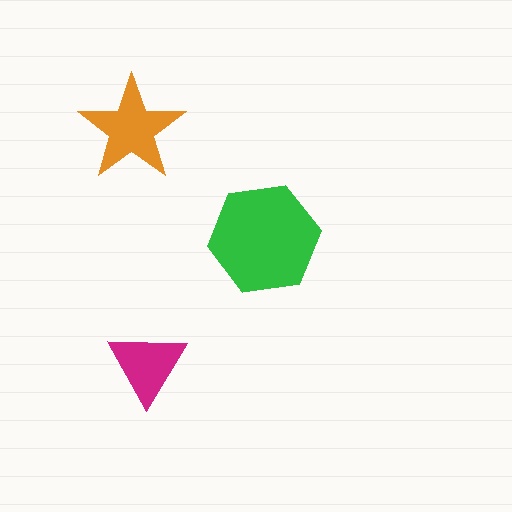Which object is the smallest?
The magenta triangle.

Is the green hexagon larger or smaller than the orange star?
Larger.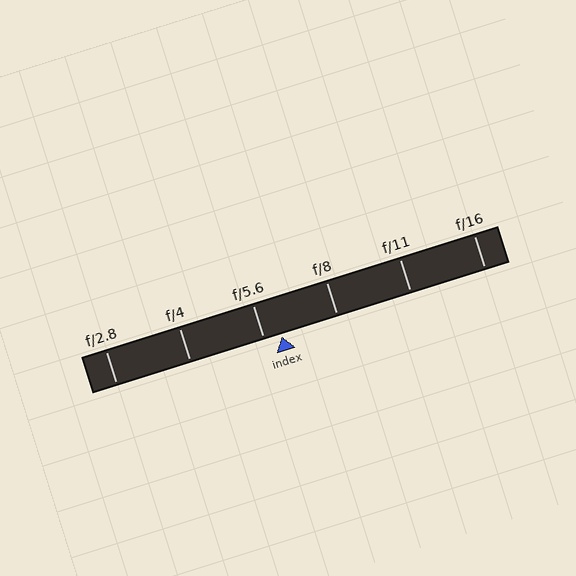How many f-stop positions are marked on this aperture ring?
There are 6 f-stop positions marked.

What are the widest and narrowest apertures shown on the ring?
The widest aperture shown is f/2.8 and the narrowest is f/16.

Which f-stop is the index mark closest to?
The index mark is closest to f/5.6.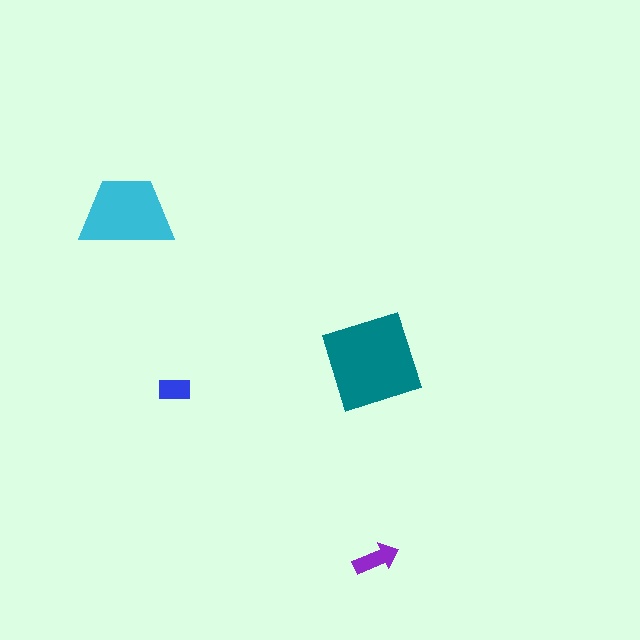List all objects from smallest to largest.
The blue rectangle, the purple arrow, the cyan trapezoid, the teal square.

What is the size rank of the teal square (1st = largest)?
1st.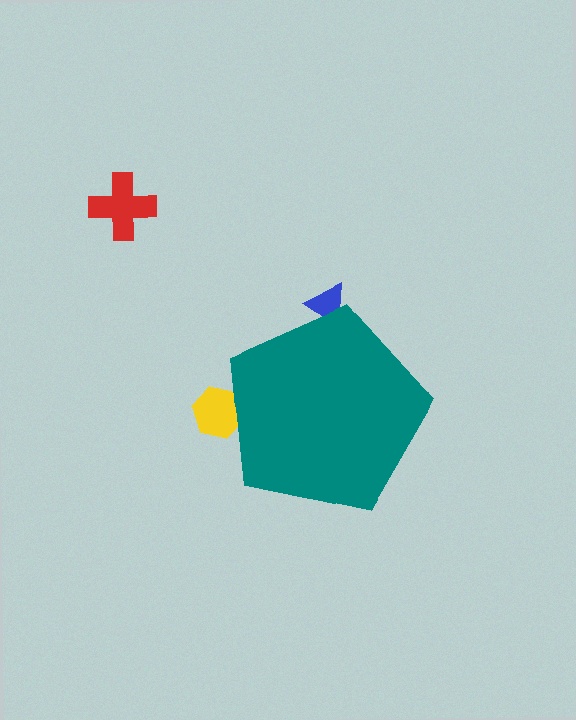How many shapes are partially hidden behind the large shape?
2 shapes are partially hidden.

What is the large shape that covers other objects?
A teal pentagon.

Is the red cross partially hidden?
No, the red cross is fully visible.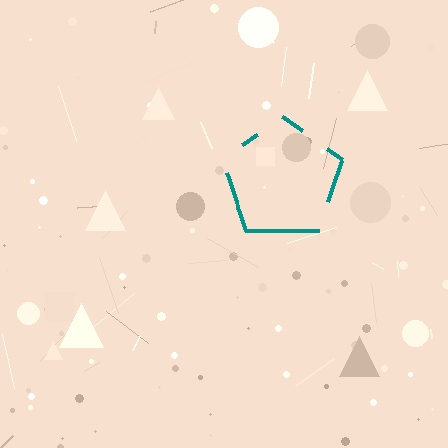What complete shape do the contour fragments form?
The contour fragments form a pentagon.